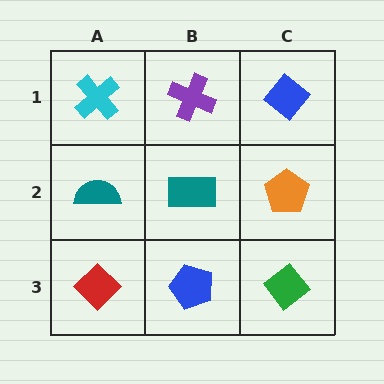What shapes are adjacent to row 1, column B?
A teal rectangle (row 2, column B), a cyan cross (row 1, column A), a blue diamond (row 1, column C).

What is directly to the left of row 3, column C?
A blue pentagon.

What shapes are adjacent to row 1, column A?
A teal semicircle (row 2, column A), a purple cross (row 1, column B).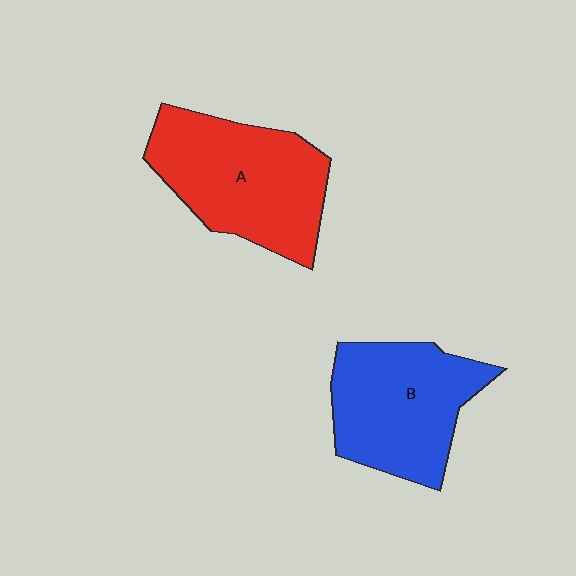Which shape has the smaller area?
Shape B (blue).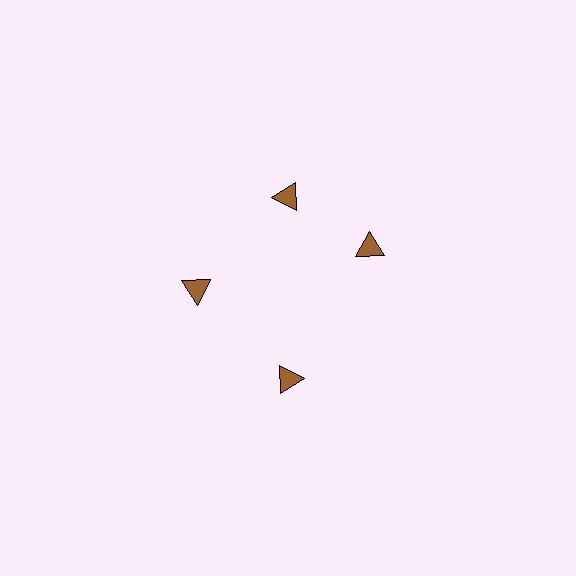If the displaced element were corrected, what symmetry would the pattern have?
It would have 4-fold rotational symmetry — the pattern would map onto itself every 90 degrees.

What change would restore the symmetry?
The symmetry would be restored by rotating it back into even spacing with its neighbors so that all 4 triangles sit at equal angles and equal distance from the center.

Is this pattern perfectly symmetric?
No. The 4 brown triangles are arranged in a ring, but one element near the 3 o'clock position is rotated out of alignment along the ring, breaking the 4-fold rotational symmetry.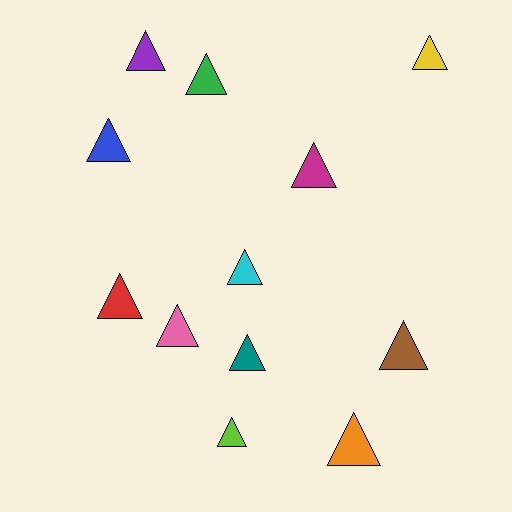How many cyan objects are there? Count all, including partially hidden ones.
There is 1 cyan object.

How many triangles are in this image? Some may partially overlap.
There are 12 triangles.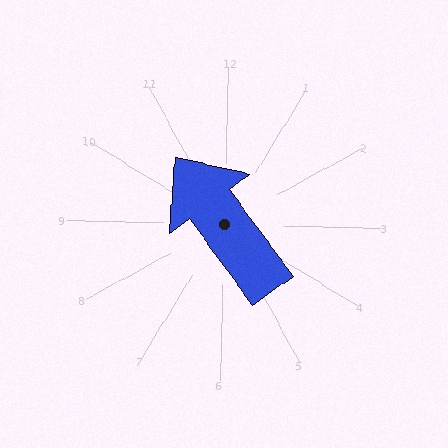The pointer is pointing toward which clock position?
Roughly 11 o'clock.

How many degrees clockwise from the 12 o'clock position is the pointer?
Approximately 322 degrees.